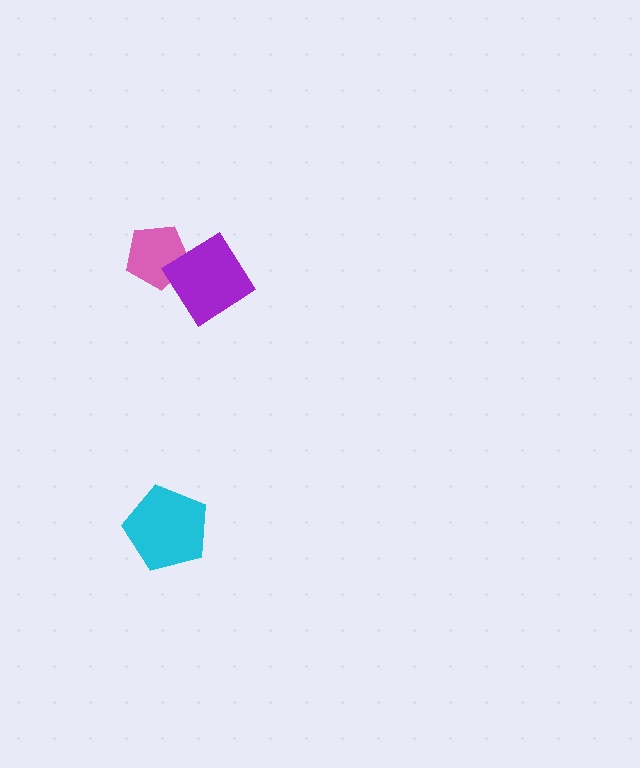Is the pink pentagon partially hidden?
Yes, it is partially covered by another shape.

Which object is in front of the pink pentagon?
The purple diamond is in front of the pink pentagon.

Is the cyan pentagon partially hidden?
No, no other shape covers it.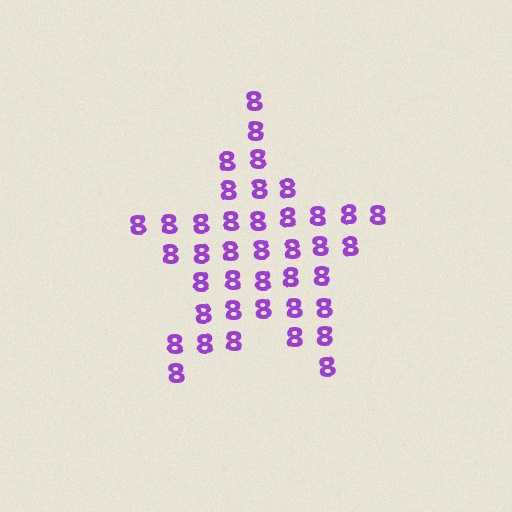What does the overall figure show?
The overall figure shows a star.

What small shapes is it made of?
It is made of small digit 8's.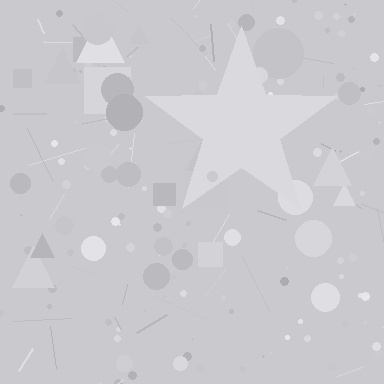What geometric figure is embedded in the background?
A star is embedded in the background.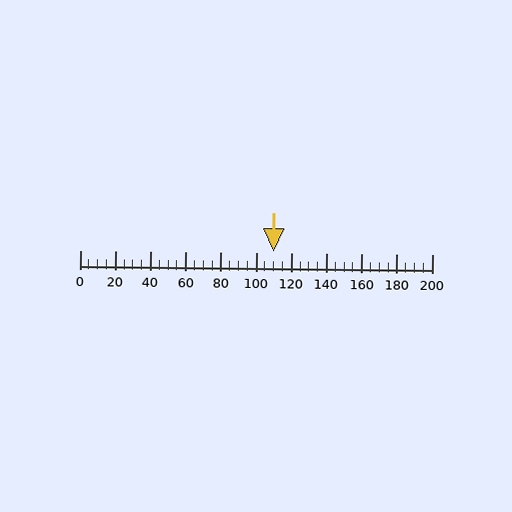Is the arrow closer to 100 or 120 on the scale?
The arrow is closer to 120.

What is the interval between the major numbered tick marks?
The major tick marks are spaced 20 units apart.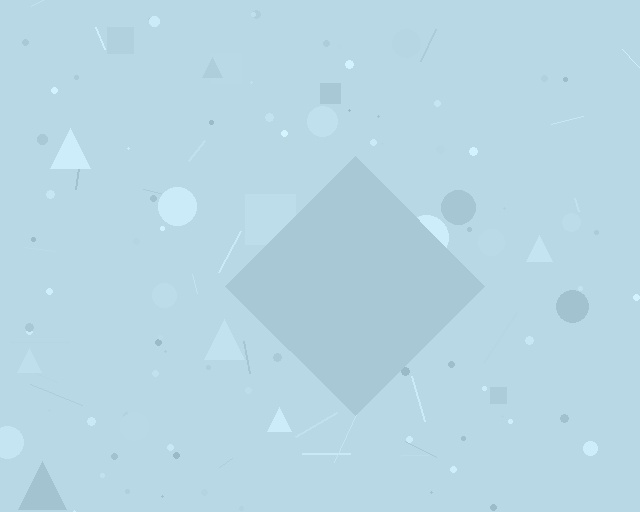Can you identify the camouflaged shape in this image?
The camouflaged shape is a diamond.